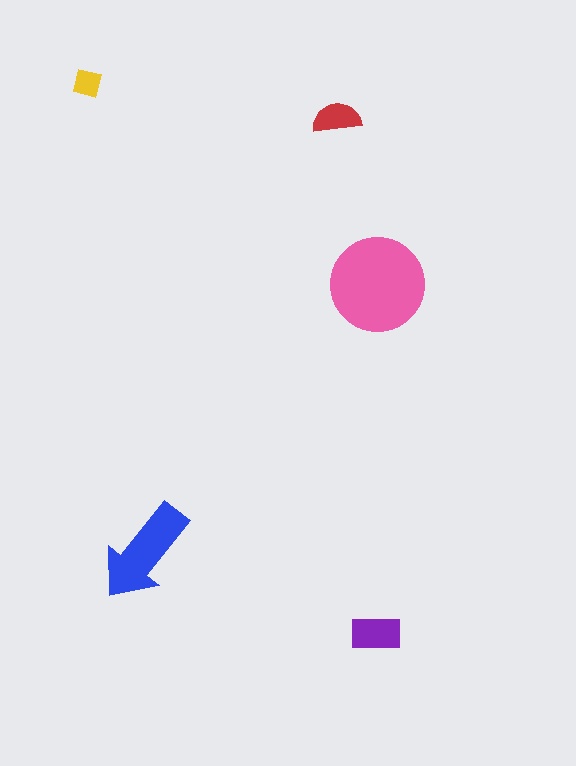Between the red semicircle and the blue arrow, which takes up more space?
The blue arrow.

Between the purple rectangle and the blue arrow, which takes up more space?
The blue arrow.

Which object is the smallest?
The yellow square.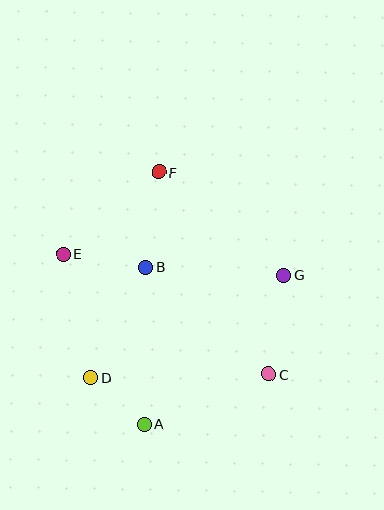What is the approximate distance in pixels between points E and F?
The distance between E and F is approximately 126 pixels.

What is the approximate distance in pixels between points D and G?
The distance between D and G is approximately 219 pixels.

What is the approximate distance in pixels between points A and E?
The distance between A and E is approximately 188 pixels.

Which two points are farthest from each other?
Points A and F are farthest from each other.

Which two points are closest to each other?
Points A and D are closest to each other.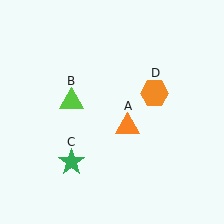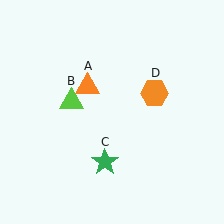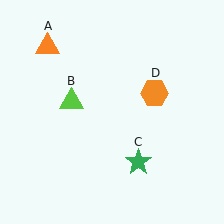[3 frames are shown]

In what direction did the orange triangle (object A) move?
The orange triangle (object A) moved up and to the left.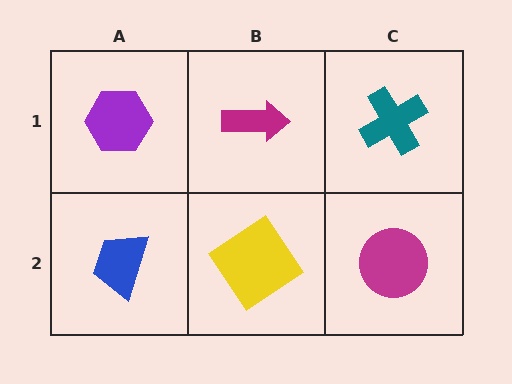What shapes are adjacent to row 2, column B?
A magenta arrow (row 1, column B), a blue trapezoid (row 2, column A), a magenta circle (row 2, column C).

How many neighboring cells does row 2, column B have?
3.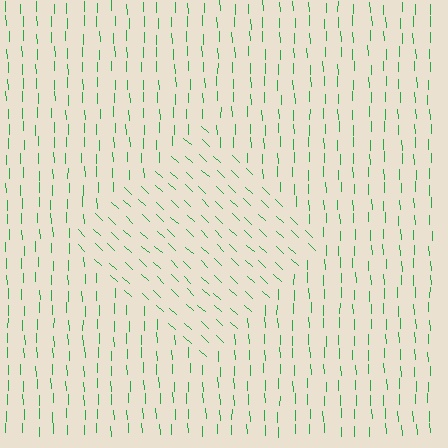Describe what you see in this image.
The image is filled with small green line segments. A diamond region in the image has lines oriented differently from the surrounding lines, creating a visible texture boundary.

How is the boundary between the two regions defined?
The boundary is defined purely by a change in line orientation (approximately 45 degrees difference). All lines are the same color and thickness.